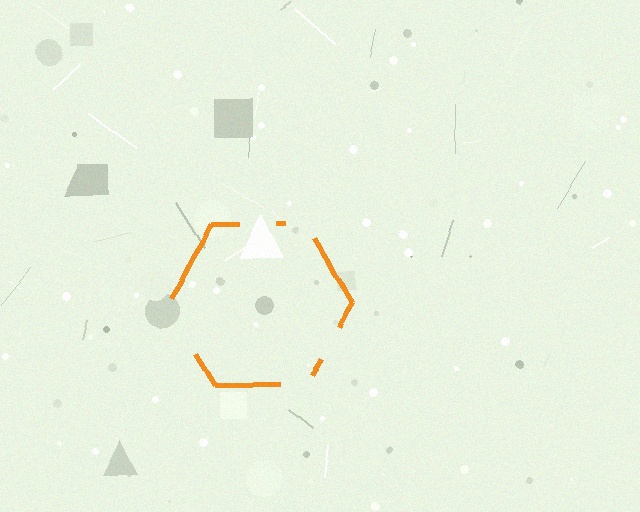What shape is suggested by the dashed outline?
The dashed outline suggests a hexagon.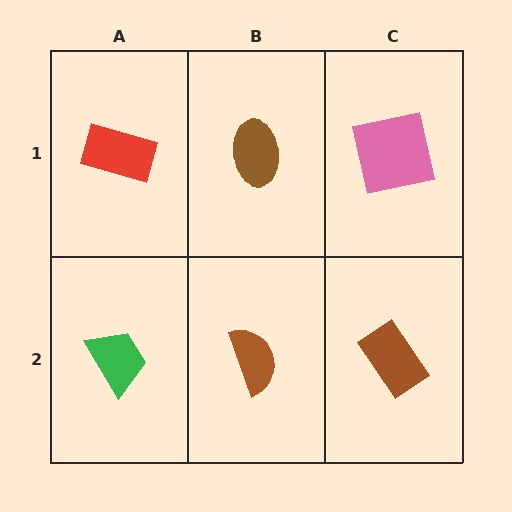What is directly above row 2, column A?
A red rectangle.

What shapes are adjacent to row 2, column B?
A brown ellipse (row 1, column B), a green trapezoid (row 2, column A), a brown rectangle (row 2, column C).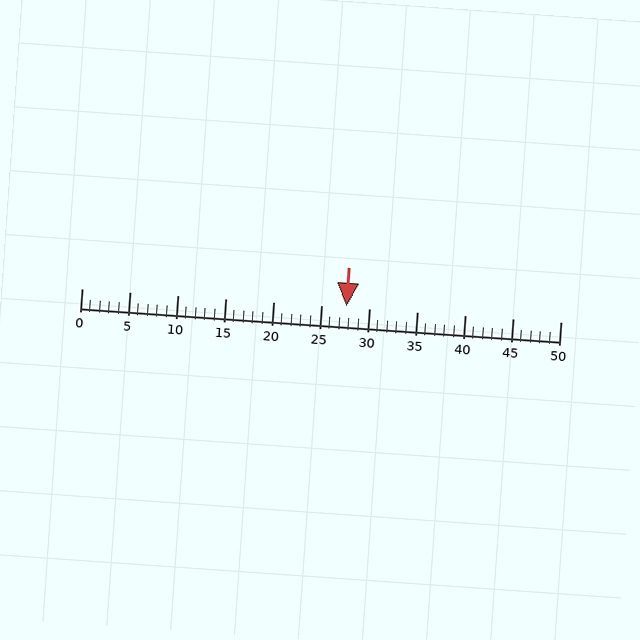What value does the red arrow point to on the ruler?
The red arrow points to approximately 28.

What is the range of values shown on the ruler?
The ruler shows values from 0 to 50.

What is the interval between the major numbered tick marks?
The major tick marks are spaced 5 units apart.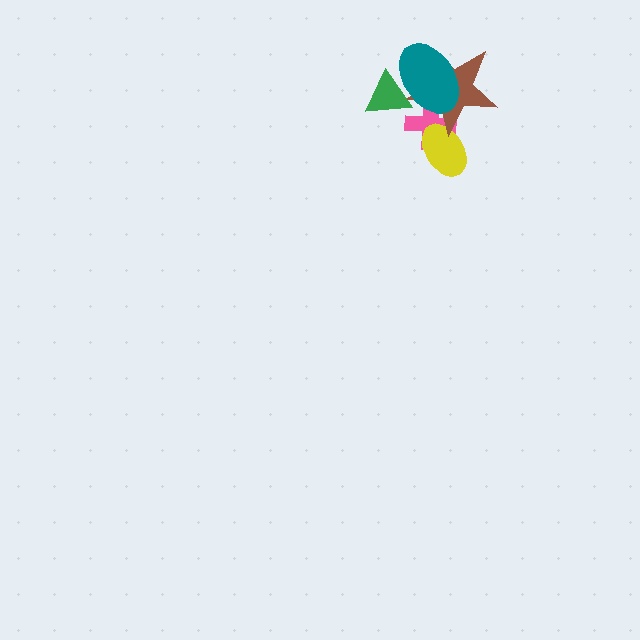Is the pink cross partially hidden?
Yes, it is partially covered by another shape.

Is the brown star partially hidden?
Yes, it is partially covered by another shape.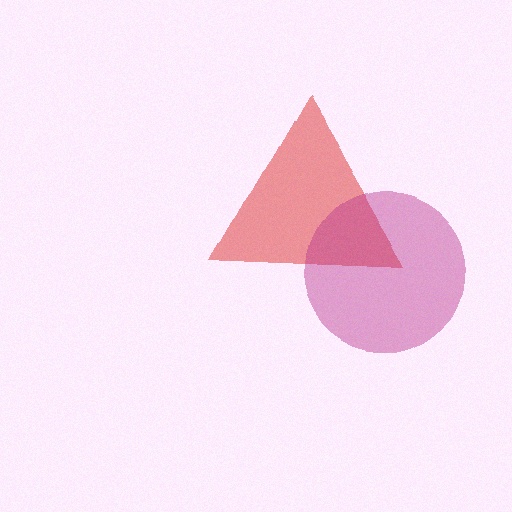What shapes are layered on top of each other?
The layered shapes are: a red triangle, a magenta circle.